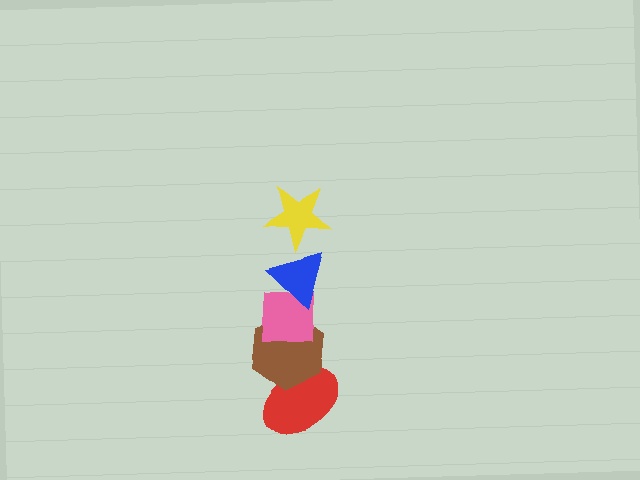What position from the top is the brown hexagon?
The brown hexagon is 4th from the top.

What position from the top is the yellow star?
The yellow star is 1st from the top.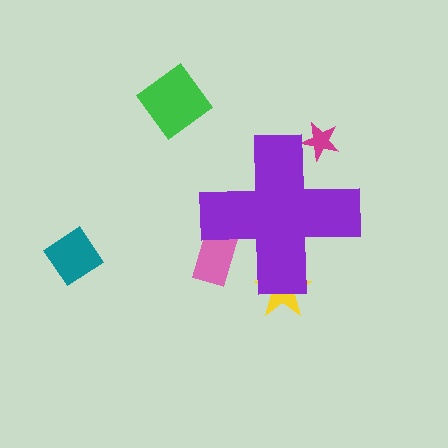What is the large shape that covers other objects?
A purple cross.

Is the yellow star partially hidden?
Yes, the yellow star is partially hidden behind the purple cross.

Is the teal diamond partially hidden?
No, the teal diamond is fully visible.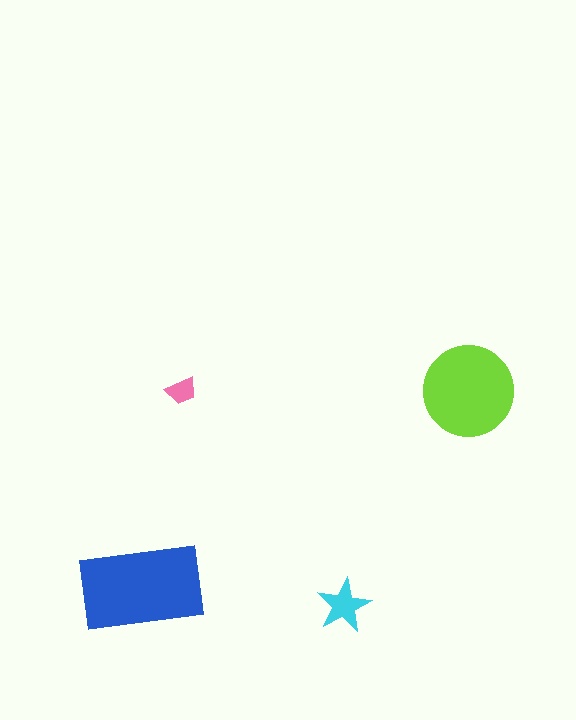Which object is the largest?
The blue rectangle.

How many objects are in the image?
There are 4 objects in the image.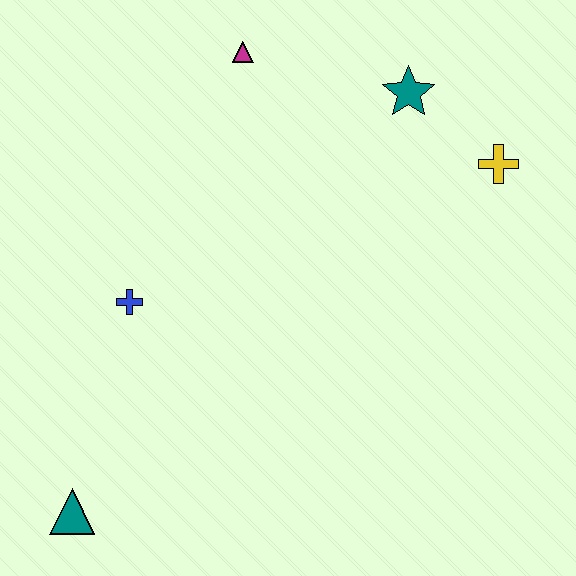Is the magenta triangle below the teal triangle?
No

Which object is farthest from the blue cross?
The yellow cross is farthest from the blue cross.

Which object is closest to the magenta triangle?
The teal star is closest to the magenta triangle.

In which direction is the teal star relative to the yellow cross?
The teal star is to the left of the yellow cross.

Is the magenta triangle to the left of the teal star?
Yes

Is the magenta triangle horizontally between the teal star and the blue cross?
Yes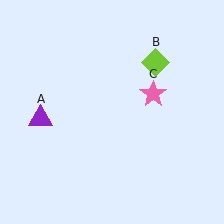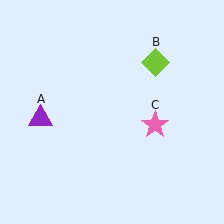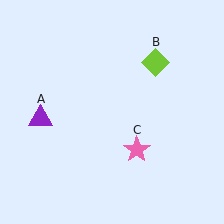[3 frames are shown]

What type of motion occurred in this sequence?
The pink star (object C) rotated clockwise around the center of the scene.